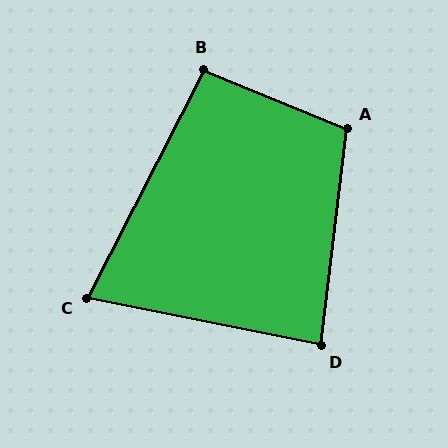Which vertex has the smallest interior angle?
C, at approximately 74 degrees.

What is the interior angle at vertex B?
Approximately 95 degrees (approximately right).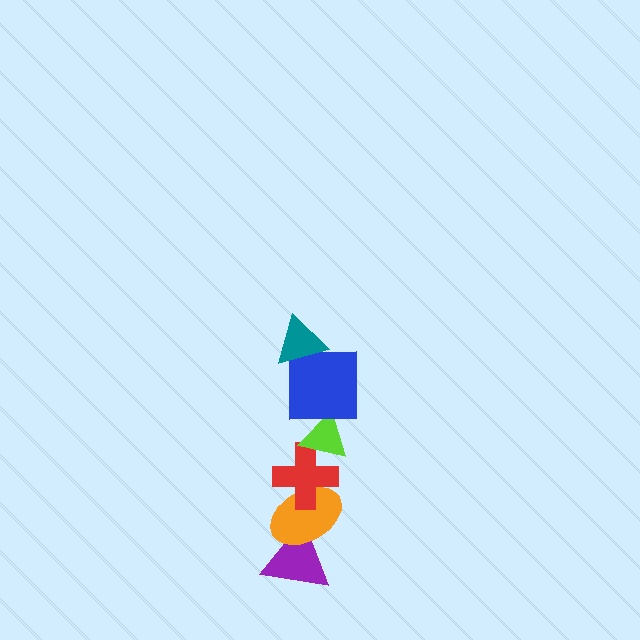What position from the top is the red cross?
The red cross is 4th from the top.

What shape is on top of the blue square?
The teal triangle is on top of the blue square.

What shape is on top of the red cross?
The lime triangle is on top of the red cross.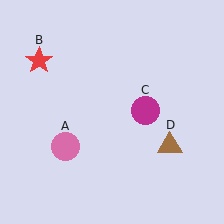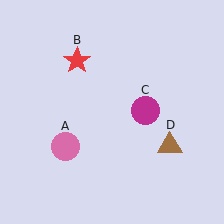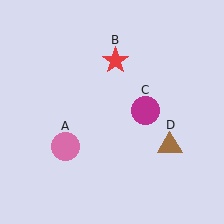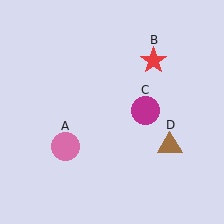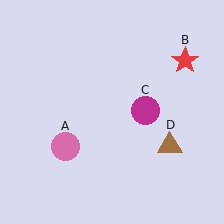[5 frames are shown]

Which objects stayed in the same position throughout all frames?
Pink circle (object A) and magenta circle (object C) and brown triangle (object D) remained stationary.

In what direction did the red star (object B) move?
The red star (object B) moved right.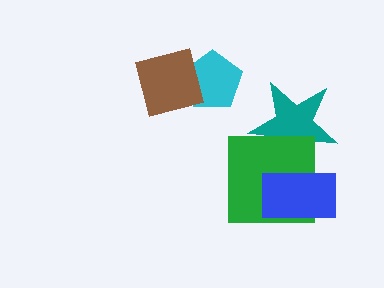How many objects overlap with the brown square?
1 object overlaps with the brown square.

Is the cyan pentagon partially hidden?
Yes, it is partially covered by another shape.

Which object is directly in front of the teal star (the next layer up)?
The green square is directly in front of the teal star.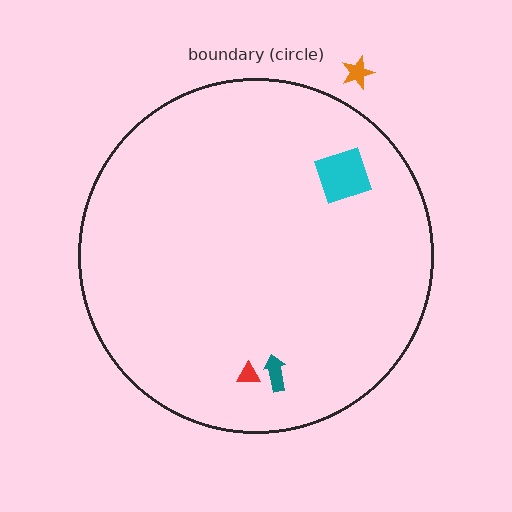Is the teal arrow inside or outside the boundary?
Inside.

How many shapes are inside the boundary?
3 inside, 1 outside.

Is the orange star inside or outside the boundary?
Outside.